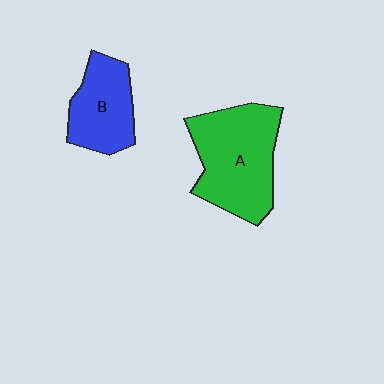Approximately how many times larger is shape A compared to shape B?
Approximately 1.6 times.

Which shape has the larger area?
Shape A (green).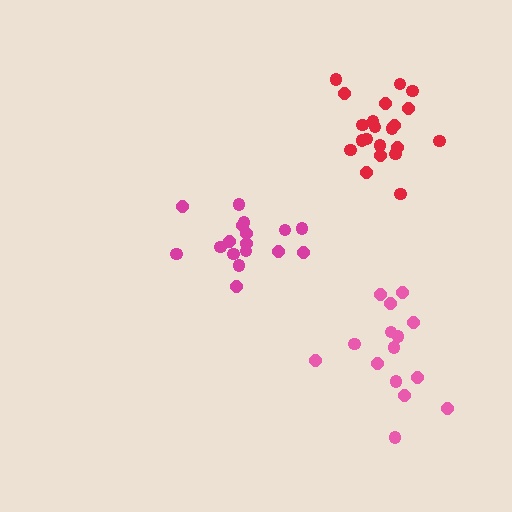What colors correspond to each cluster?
The clusters are colored: magenta, pink, red.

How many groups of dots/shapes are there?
There are 3 groups.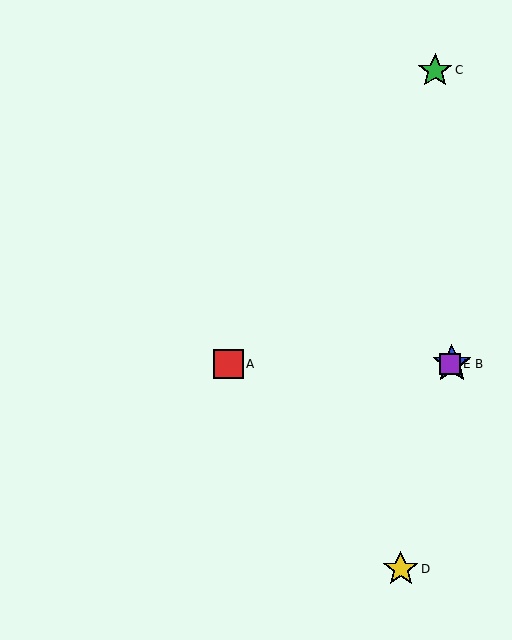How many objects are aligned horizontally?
3 objects (A, B, E) are aligned horizontally.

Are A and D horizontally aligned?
No, A is at y≈364 and D is at y≈569.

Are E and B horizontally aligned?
Yes, both are at y≈364.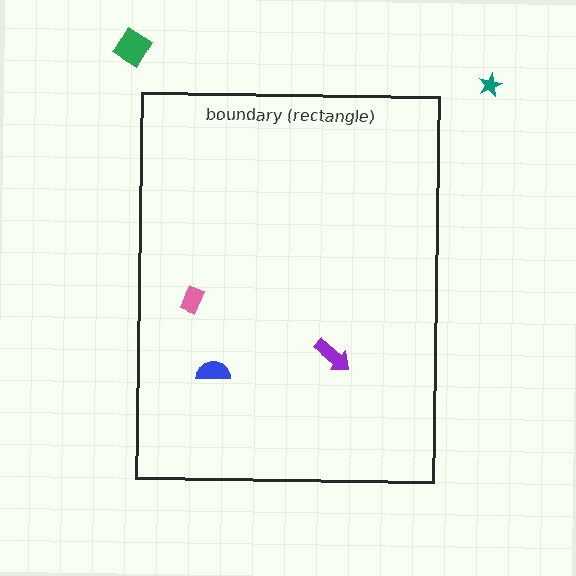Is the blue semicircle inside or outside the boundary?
Inside.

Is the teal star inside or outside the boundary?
Outside.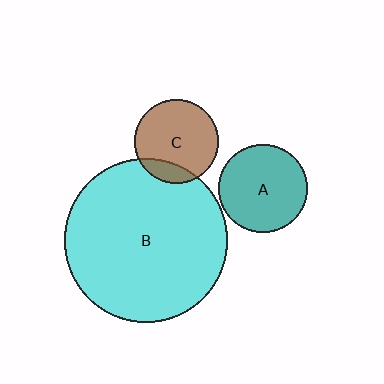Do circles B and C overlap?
Yes.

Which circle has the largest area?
Circle B (cyan).